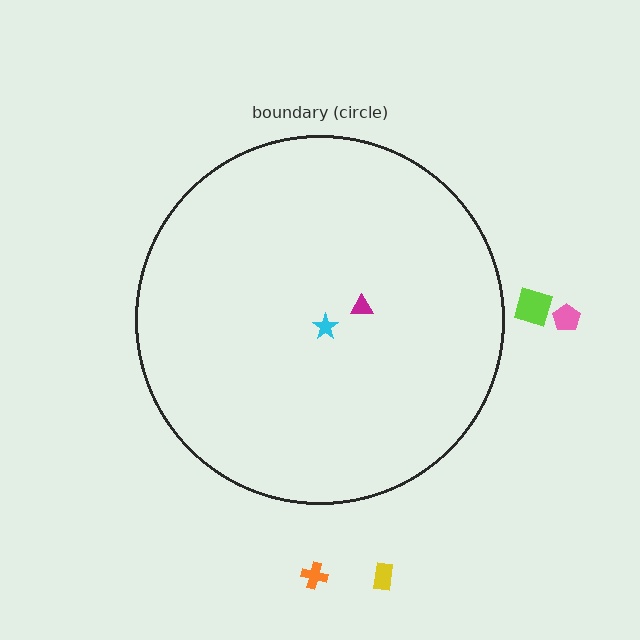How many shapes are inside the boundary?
2 inside, 4 outside.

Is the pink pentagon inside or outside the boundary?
Outside.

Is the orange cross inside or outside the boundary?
Outside.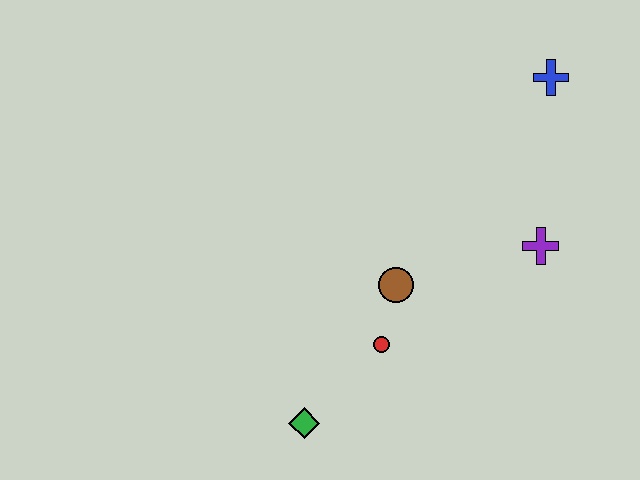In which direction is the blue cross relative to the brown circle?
The blue cross is above the brown circle.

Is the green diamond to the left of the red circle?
Yes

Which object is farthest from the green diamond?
The blue cross is farthest from the green diamond.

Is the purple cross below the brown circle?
No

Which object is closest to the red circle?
The brown circle is closest to the red circle.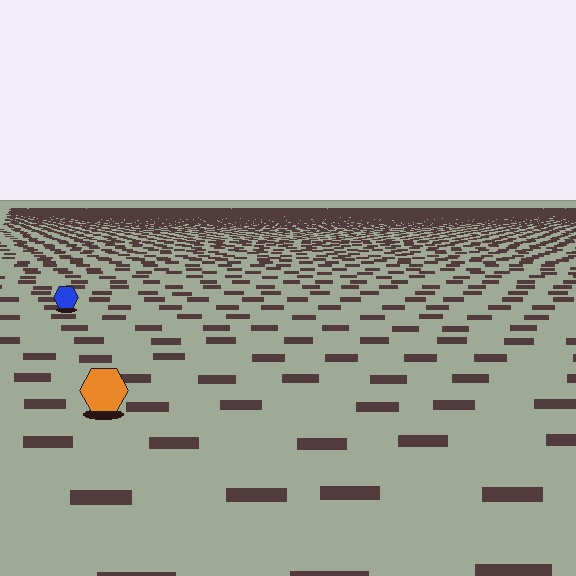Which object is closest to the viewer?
The orange hexagon is closest. The texture marks near it are larger and more spread out.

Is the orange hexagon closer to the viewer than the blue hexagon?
Yes. The orange hexagon is closer — you can tell from the texture gradient: the ground texture is coarser near it.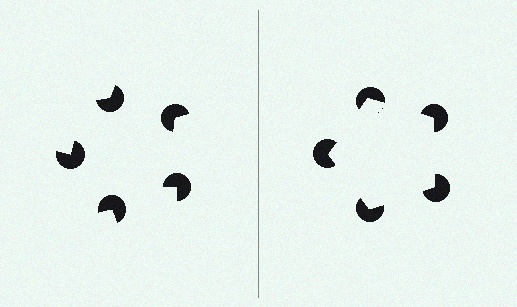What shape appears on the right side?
An illusory pentagon.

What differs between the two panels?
The pac-man discs are positioned identically on both sides; only the wedge orientations differ. On the right they align to a pentagon; on the left they are misaligned.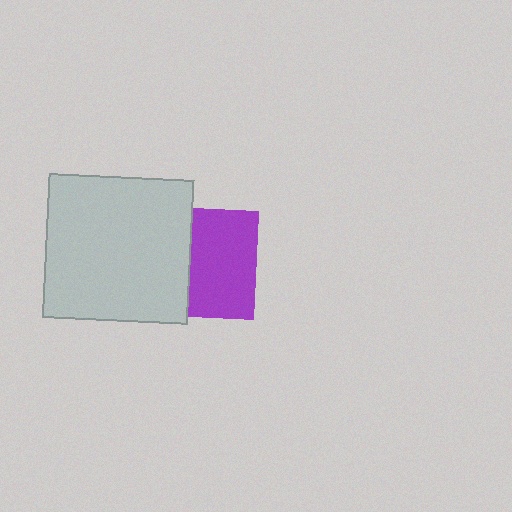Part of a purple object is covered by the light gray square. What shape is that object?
It is a square.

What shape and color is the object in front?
The object in front is a light gray square.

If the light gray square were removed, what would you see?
You would see the complete purple square.